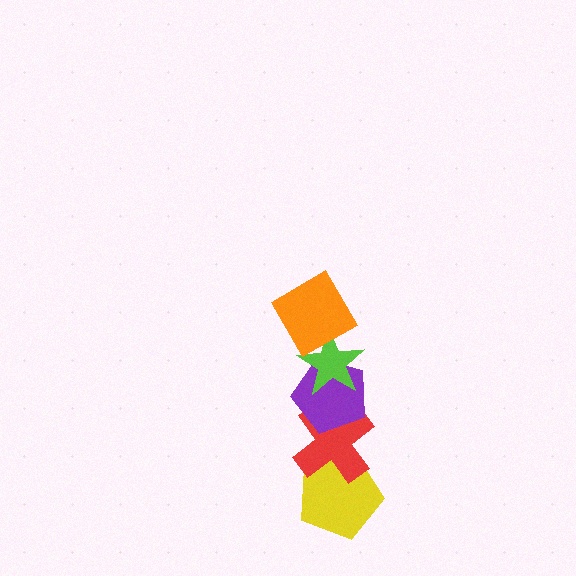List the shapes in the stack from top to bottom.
From top to bottom: the orange square, the lime star, the purple pentagon, the red cross, the yellow pentagon.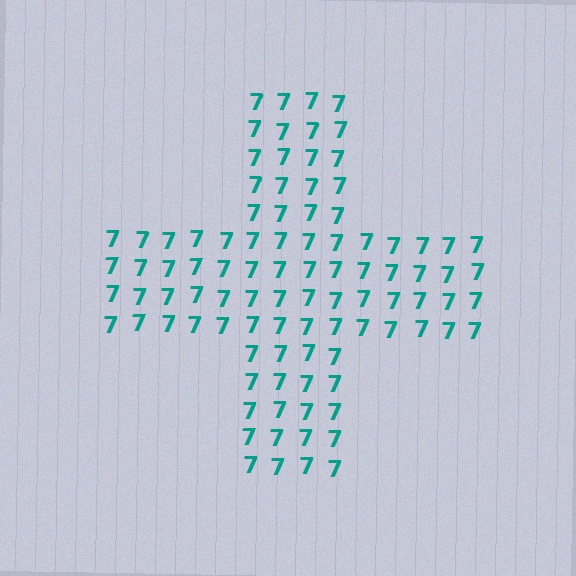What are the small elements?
The small elements are digit 7's.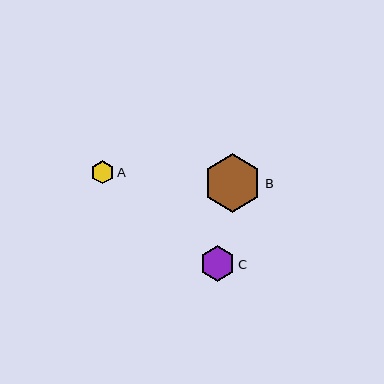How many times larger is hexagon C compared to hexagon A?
Hexagon C is approximately 1.5 times the size of hexagon A.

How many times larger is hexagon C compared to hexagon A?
Hexagon C is approximately 1.5 times the size of hexagon A.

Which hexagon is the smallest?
Hexagon A is the smallest with a size of approximately 23 pixels.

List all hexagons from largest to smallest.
From largest to smallest: B, C, A.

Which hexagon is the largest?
Hexagon B is the largest with a size of approximately 59 pixels.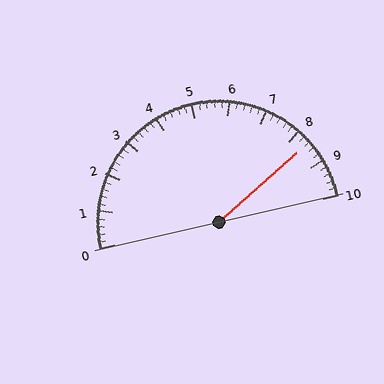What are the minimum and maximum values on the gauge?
The gauge ranges from 0 to 10.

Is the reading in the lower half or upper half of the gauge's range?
The reading is in the upper half of the range (0 to 10).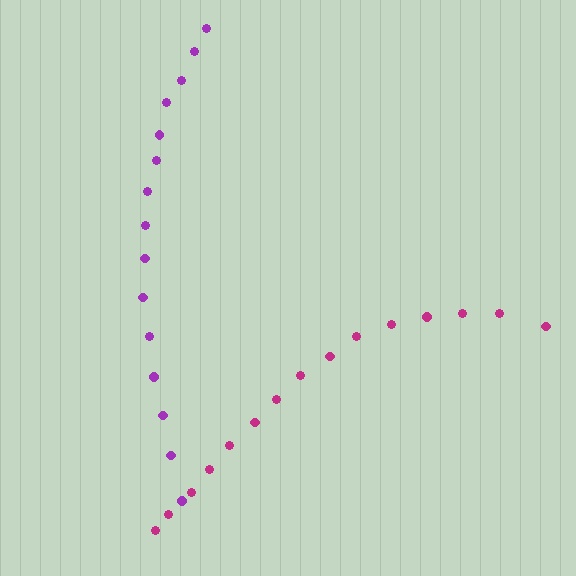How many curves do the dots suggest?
There are 2 distinct paths.